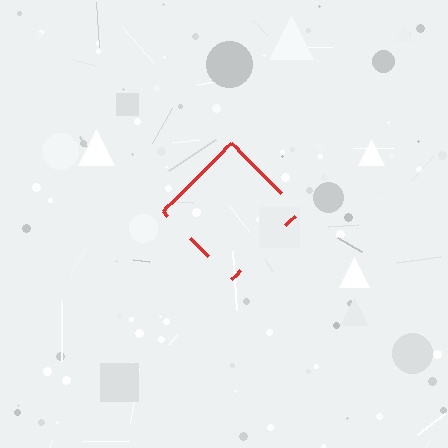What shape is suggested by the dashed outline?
The dashed outline suggests a diamond.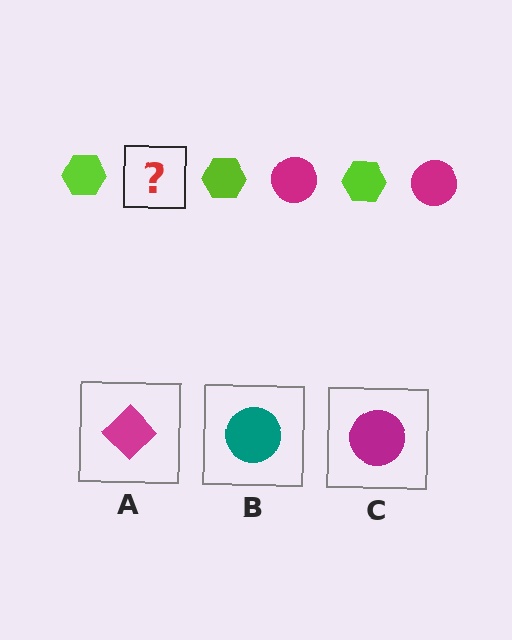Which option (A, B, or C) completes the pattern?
C.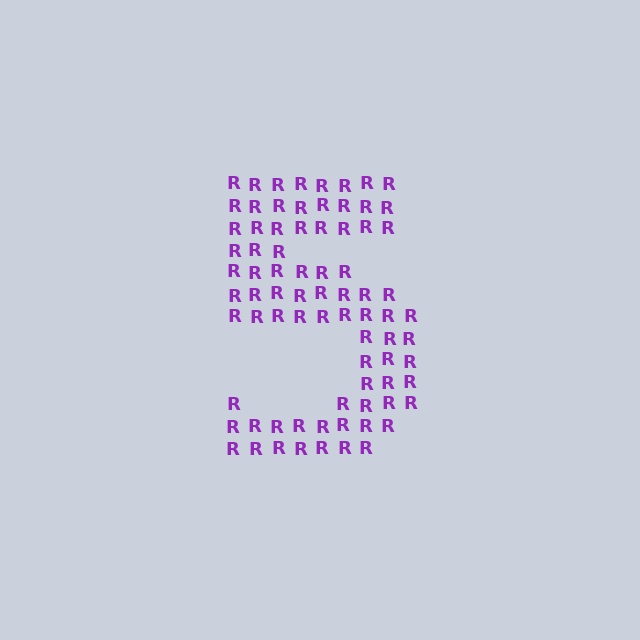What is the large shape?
The large shape is the digit 5.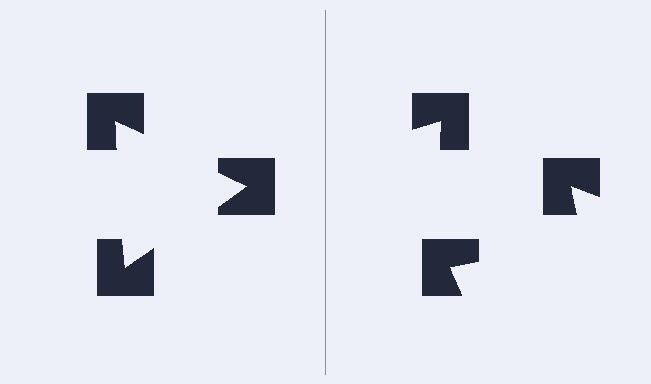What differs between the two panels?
The notched squares are positioned identically on both sides; only the wedge orientations differ. On the left they align to a triangle; on the right they are misaligned.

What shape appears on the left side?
An illusory triangle.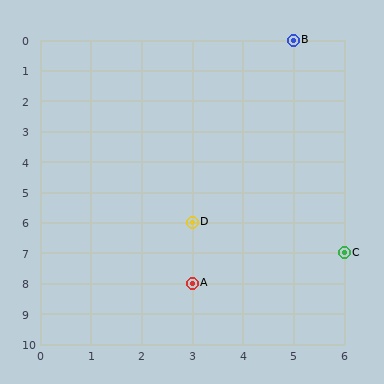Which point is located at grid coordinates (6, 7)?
Point C is at (6, 7).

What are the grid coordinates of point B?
Point B is at grid coordinates (5, 0).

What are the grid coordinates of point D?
Point D is at grid coordinates (3, 6).